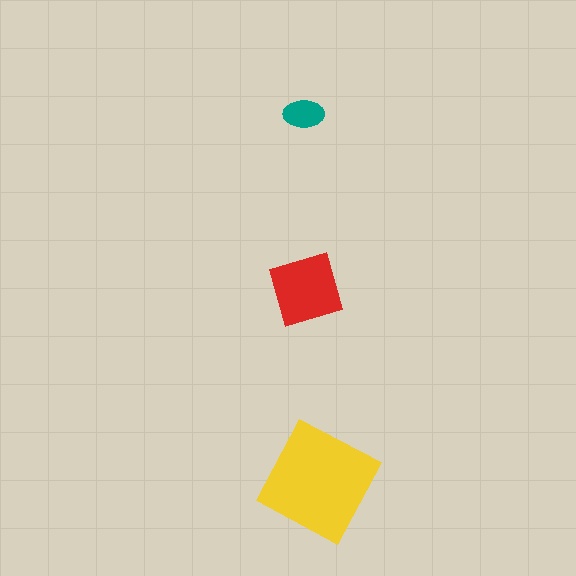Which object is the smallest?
The teal ellipse.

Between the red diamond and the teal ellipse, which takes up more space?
The red diamond.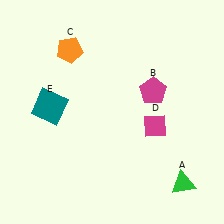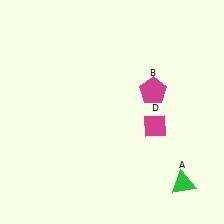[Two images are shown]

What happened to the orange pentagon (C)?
The orange pentagon (C) was removed in Image 2. It was in the top-left area of Image 1.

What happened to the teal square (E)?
The teal square (E) was removed in Image 2. It was in the top-left area of Image 1.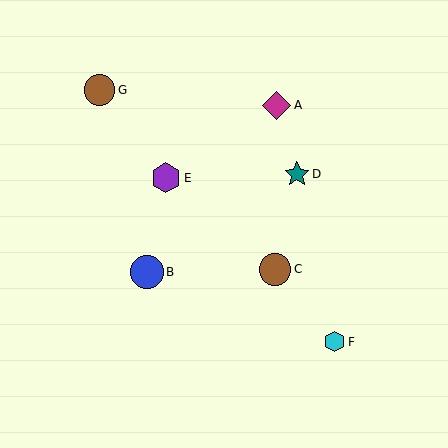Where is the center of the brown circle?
The center of the brown circle is at (275, 269).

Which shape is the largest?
The blue circle (labeled B) is the largest.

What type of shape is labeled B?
Shape B is a blue circle.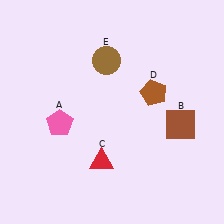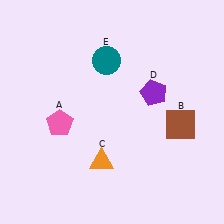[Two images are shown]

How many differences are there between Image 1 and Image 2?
There are 3 differences between the two images.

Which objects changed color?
C changed from red to orange. D changed from brown to purple. E changed from brown to teal.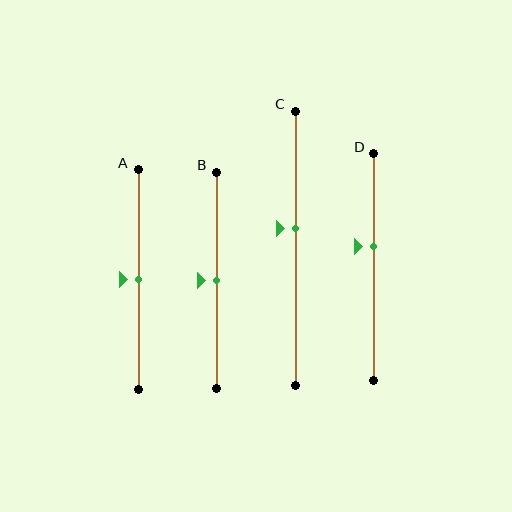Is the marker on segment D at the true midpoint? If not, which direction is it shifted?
No, the marker on segment D is shifted upward by about 9% of the segment length.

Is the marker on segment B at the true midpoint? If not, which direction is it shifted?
Yes, the marker on segment B is at the true midpoint.